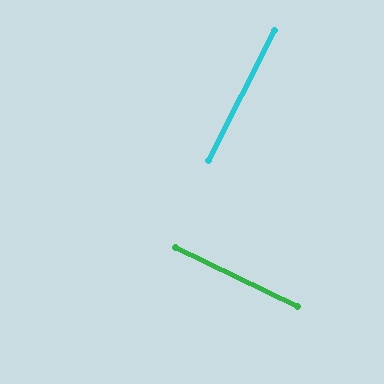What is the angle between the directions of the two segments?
Approximately 89 degrees.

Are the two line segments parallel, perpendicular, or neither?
Perpendicular — they meet at approximately 89°.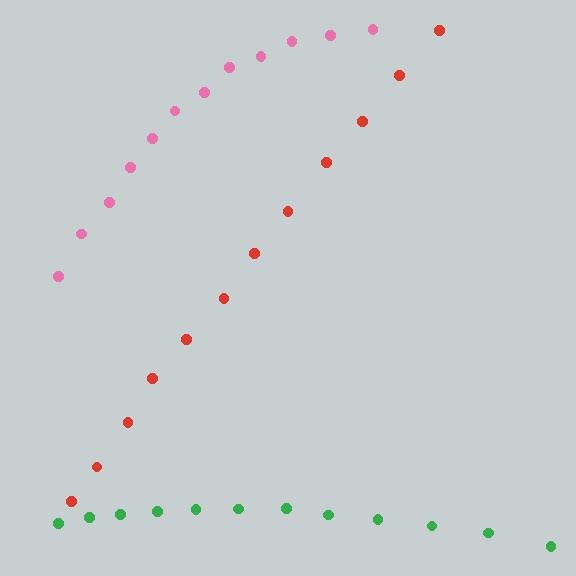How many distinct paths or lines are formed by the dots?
There are 3 distinct paths.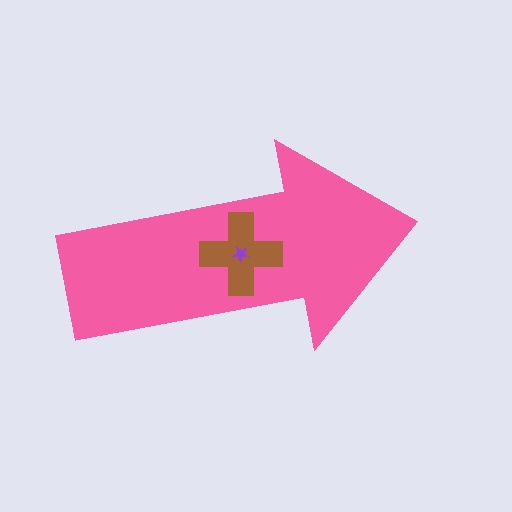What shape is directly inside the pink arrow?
The brown cross.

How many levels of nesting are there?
3.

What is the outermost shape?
The pink arrow.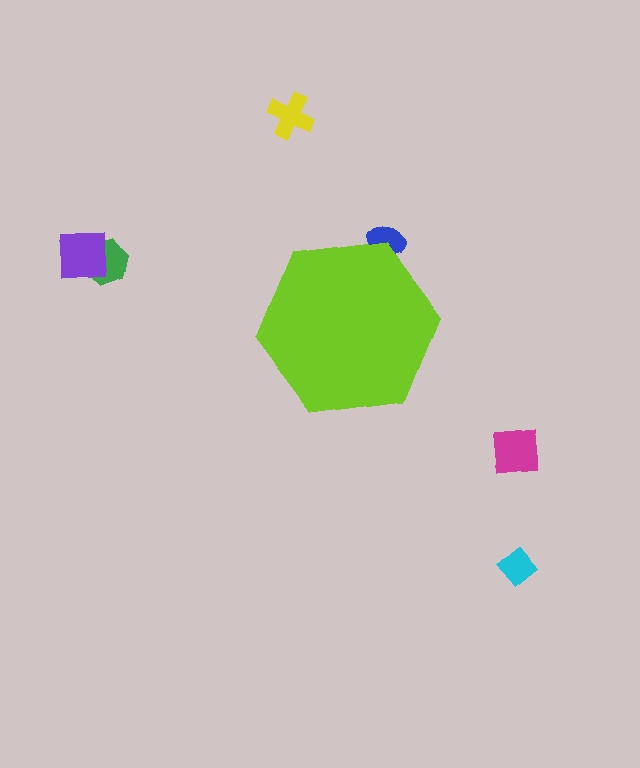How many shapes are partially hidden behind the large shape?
1 shape is partially hidden.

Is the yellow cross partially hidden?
No, the yellow cross is fully visible.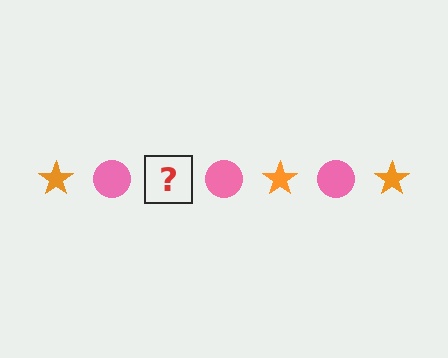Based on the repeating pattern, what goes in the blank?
The blank should be an orange star.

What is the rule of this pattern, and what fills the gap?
The rule is that the pattern alternates between orange star and pink circle. The gap should be filled with an orange star.